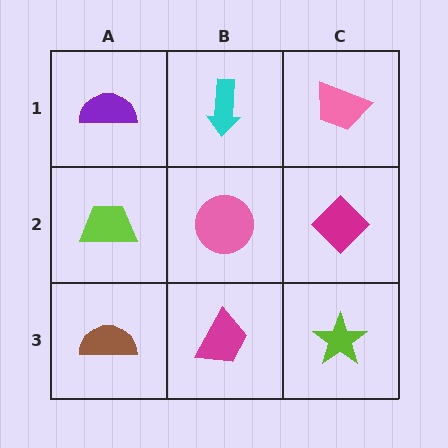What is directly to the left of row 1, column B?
A purple semicircle.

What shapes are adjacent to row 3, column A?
A lime trapezoid (row 2, column A), a magenta trapezoid (row 3, column B).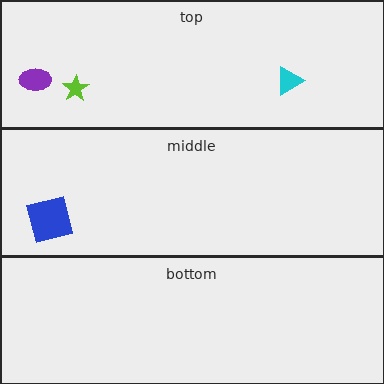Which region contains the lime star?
The top region.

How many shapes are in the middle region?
1.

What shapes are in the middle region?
The blue square.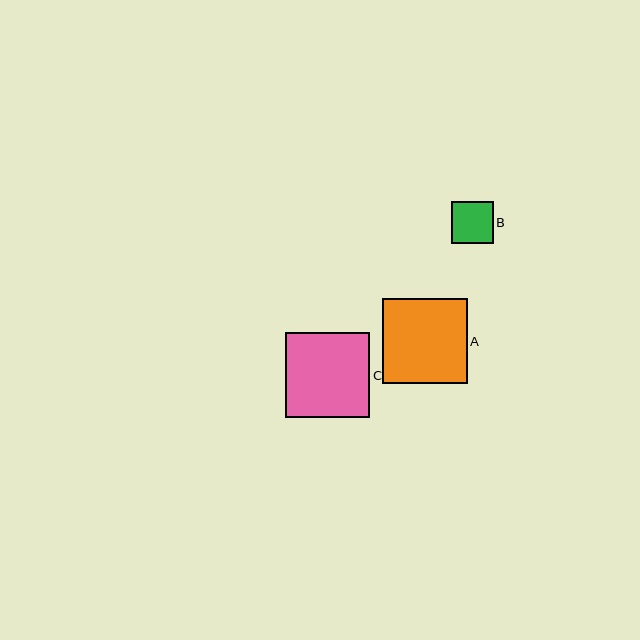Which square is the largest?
Square A is the largest with a size of approximately 85 pixels.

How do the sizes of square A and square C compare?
Square A and square C are approximately the same size.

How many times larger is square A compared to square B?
Square A is approximately 2.0 times the size of square B.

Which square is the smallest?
Square B is the smallest with a size of approximately 42 pixels.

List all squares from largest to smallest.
From largest to smallest: A, C, B.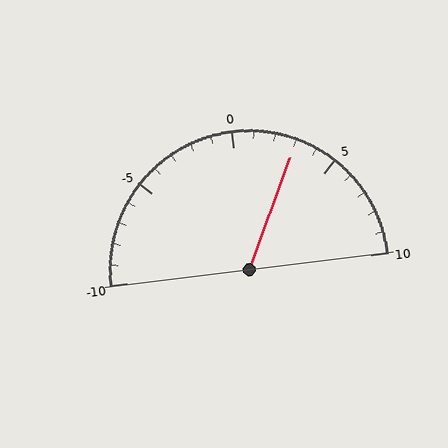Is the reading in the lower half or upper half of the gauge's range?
The reading is in the upper half of the range (-10 to 10).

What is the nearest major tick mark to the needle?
The nearest major tick mark is 5.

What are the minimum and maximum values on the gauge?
The gauge ranges from -10 to 10.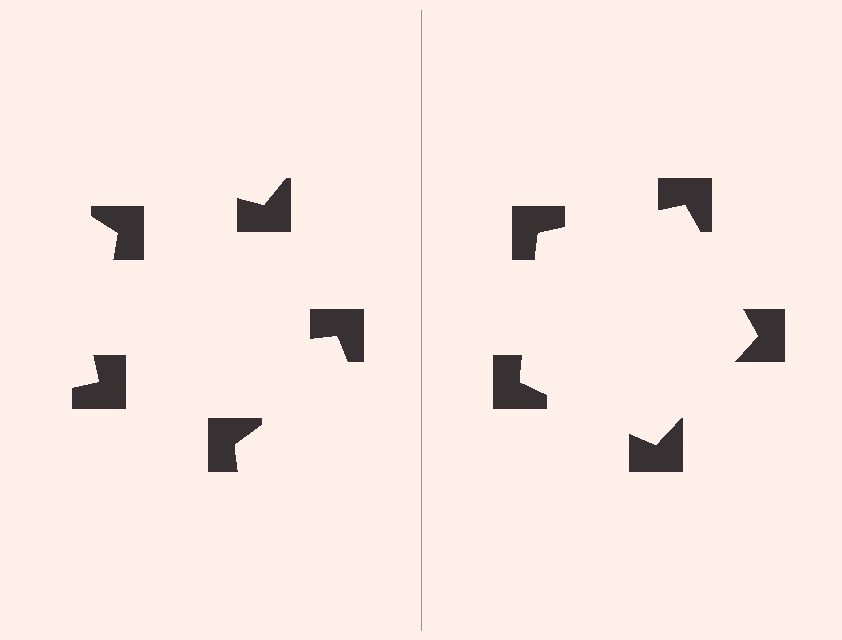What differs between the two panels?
The notched squares are positioned identically on both sides; only the wedge orientations differ. On the right they align to a pentagon; on the left they are misaligned.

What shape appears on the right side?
An illusory pentagon.